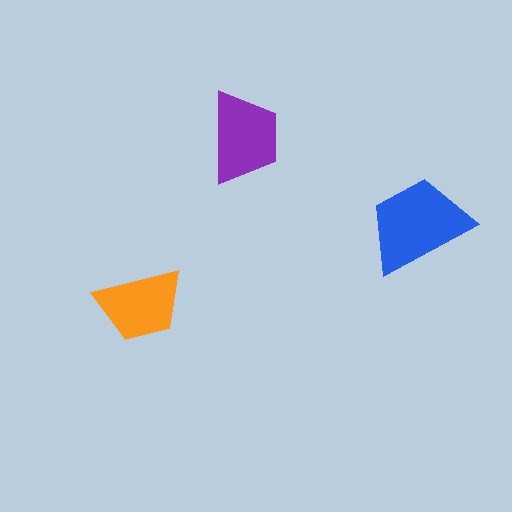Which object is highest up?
The purple trapezoid is topmost.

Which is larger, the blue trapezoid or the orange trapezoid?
The blue one.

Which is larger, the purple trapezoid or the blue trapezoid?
The blue one.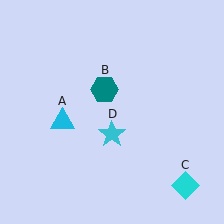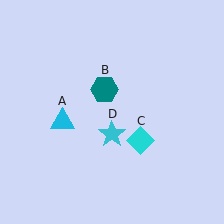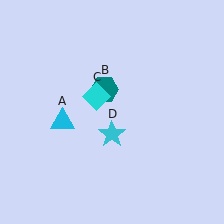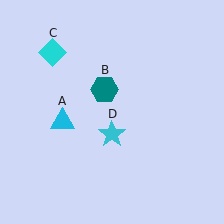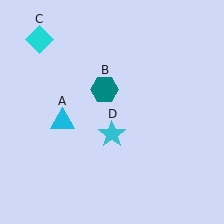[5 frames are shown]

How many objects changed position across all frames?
1 object changed position: cyan diamond (object C).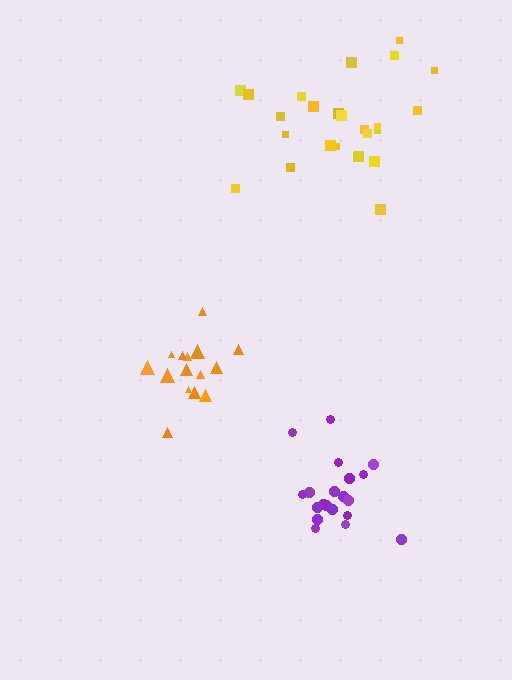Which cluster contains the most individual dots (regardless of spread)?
Yellow (24).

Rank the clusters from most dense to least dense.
purple, orange, yellow.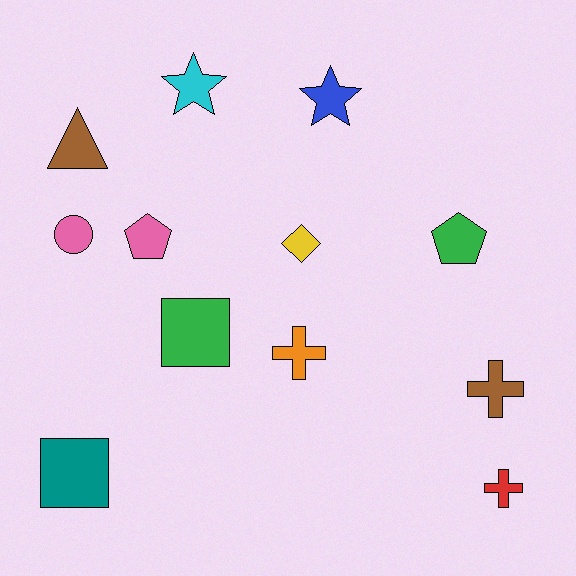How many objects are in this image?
There are 12 objects.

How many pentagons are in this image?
There are 2 pentagons.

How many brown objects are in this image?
There are 2 brown objects.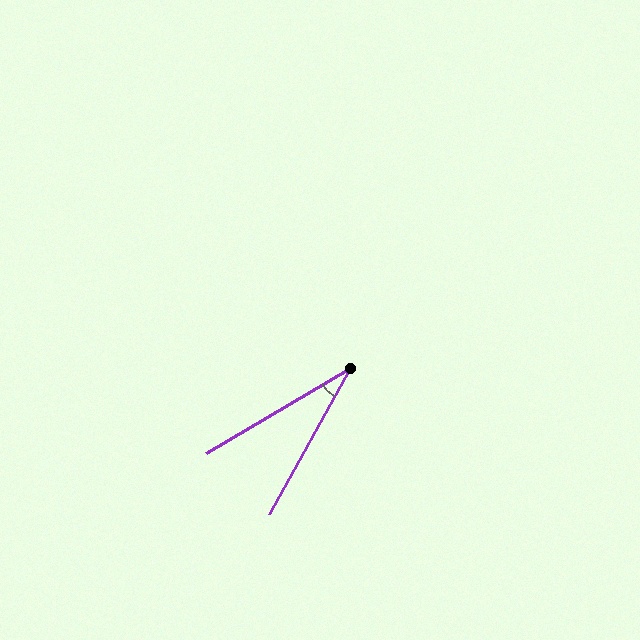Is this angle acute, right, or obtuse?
It is acute.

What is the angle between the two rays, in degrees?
Approximately 31 degrees.